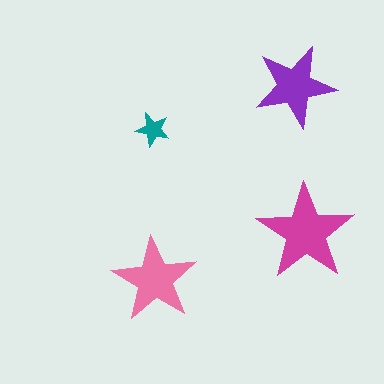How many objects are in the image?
There are 4 objects in the image.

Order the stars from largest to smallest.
the magenta one, the pink one, the purple one, the teal one.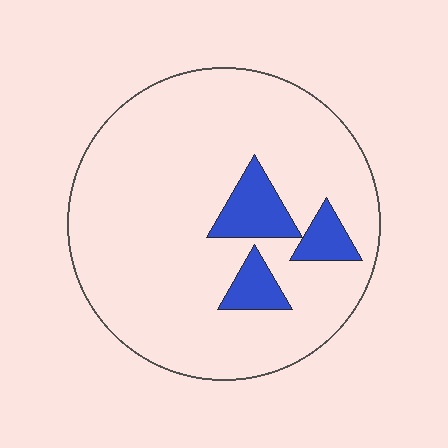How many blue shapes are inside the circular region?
3.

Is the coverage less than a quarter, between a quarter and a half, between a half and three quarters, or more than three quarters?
Less than a quarter.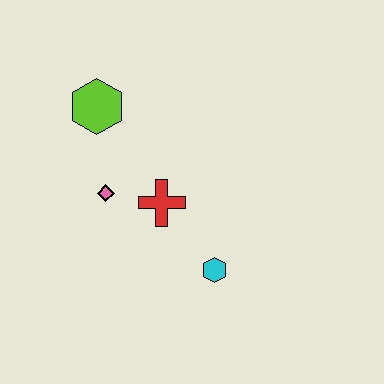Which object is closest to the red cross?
The pink diamond is closest to the red cross.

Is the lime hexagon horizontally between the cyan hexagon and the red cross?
No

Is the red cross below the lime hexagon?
Yes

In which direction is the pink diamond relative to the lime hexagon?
The pink diamond is below the lime hexagon.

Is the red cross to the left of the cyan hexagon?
Yes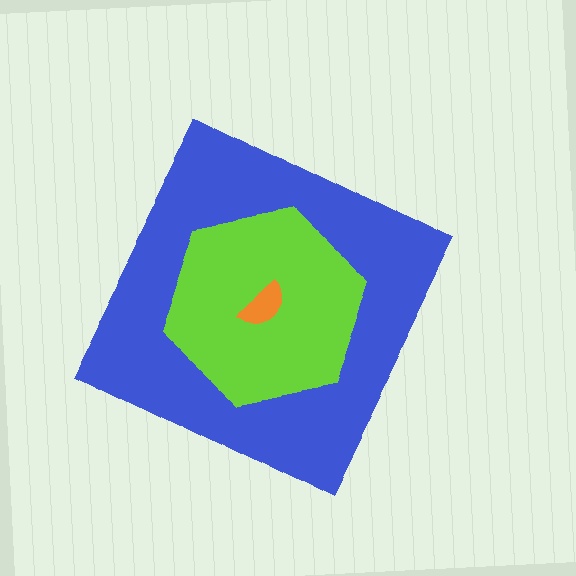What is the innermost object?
The orange semicircle.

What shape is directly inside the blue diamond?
The lime hexagon.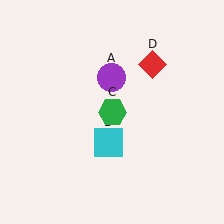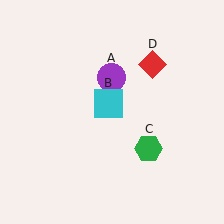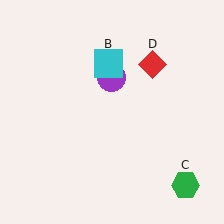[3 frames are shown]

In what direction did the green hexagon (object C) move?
The green hexagon (object C) moved down and to the right.